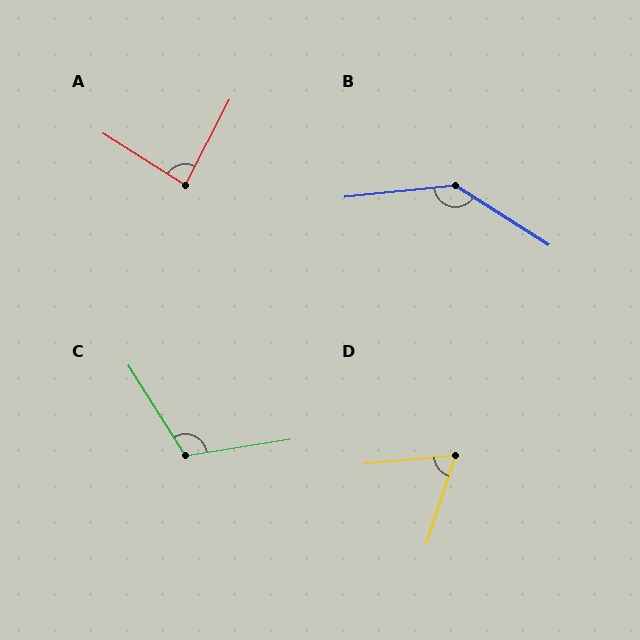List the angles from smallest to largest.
D (67°), A (85°), C (113°), B (141°).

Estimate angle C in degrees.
Approximately 113 degrees.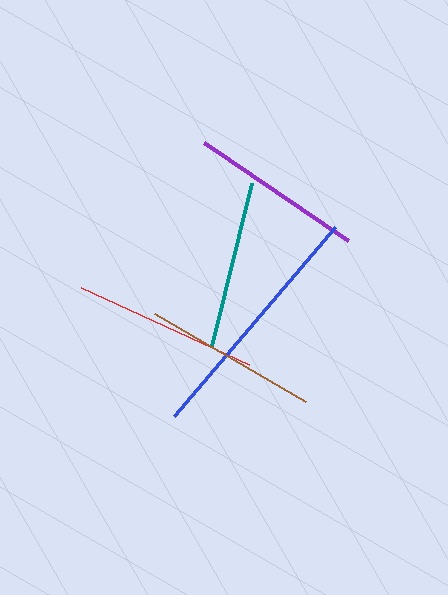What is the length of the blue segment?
The blue segment is approximately 248 pixels long.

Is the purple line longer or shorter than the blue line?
The blue line is longer than the purple line.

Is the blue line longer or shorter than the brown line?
The blue line is longer than the brown line.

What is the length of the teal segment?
The teal segment is approximately 168 pixels long.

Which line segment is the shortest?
The teal line is the shortest at approximately 168 pixels.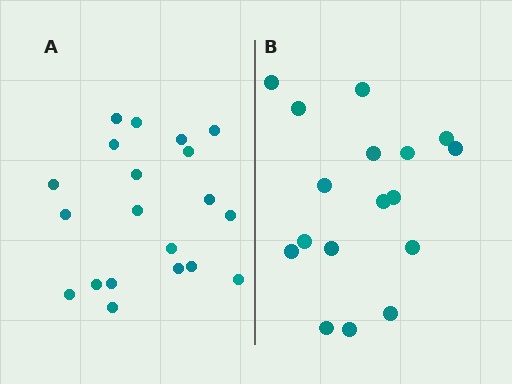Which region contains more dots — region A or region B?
Region A (the left region) has more dots.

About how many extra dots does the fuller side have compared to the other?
Region A has just a few more — roughly 2 or 3 more dots than region B.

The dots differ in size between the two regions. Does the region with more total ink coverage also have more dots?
No. Region B has more total ink coverage because its dots are larger, but region A actually contains more individual dots. Total area can be misleading — the number of items is what matters here.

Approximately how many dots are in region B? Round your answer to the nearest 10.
About 20 dots. (The exact count is 17, which rounds to 20.)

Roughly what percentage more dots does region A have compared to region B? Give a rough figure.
About 20% more.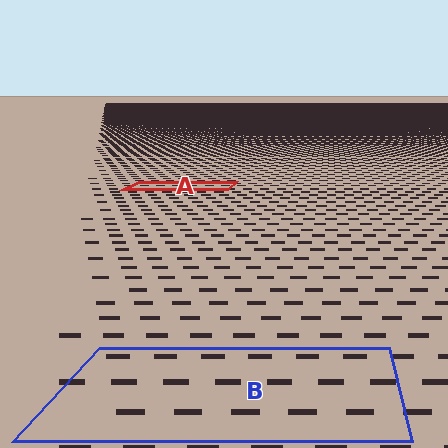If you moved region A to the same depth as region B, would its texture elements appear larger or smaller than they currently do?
They would appear larger. At a closer depth, the same texture elements are projected at a bigger on-screen size.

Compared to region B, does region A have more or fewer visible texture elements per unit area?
Region A has more texture elements per unit area — they are packed more densely because it is farther away.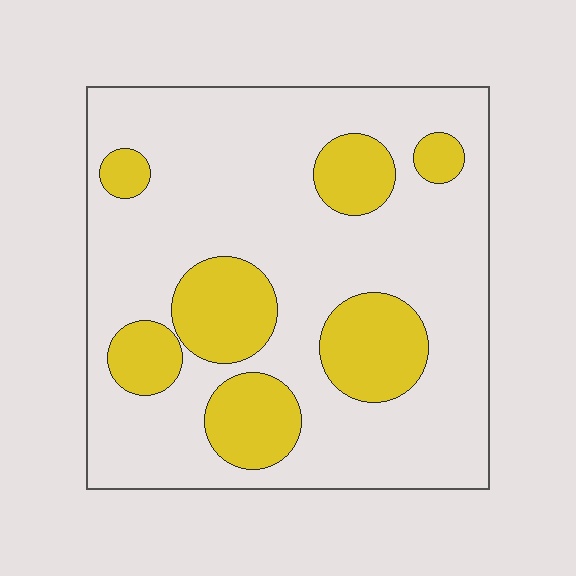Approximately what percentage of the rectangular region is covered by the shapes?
Approximately 25%.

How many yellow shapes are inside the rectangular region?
7.